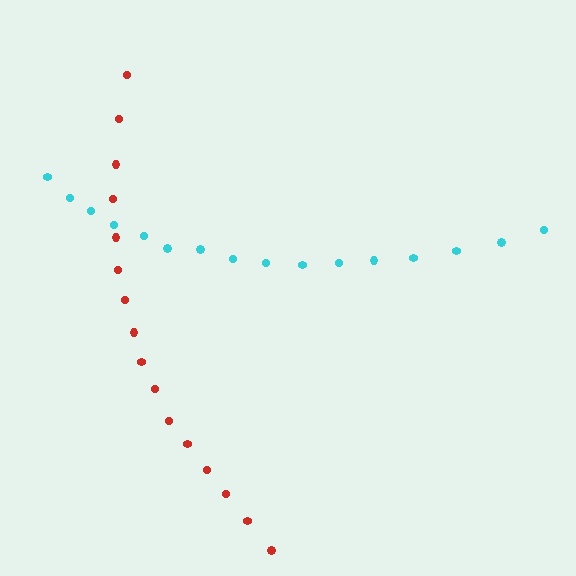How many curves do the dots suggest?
There are 2 distinct paths.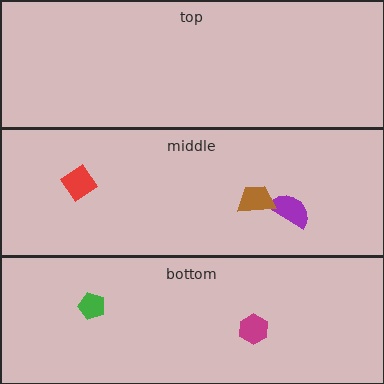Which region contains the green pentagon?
The bottom region.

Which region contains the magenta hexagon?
The bottom region.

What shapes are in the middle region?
The purple semicircle, the brown trapezoid, the red diamond.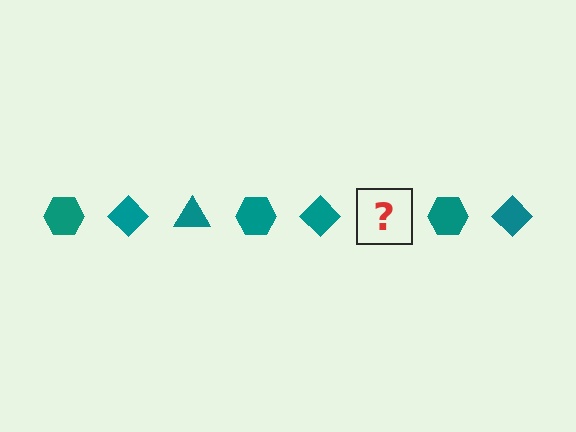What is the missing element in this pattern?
The missing element is a teal triangle.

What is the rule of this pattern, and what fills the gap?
The rule is that the pattern cycles through hexagon, diamond, triangle shapes in teal. The gap should be filled with a teal triangle.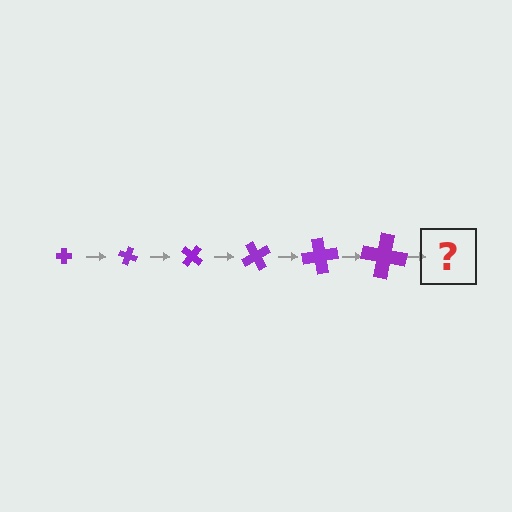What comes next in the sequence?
The next element should be a cross, larger than the previous one and rotated 120 degrees from the start.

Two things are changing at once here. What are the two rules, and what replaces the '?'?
The two rules are that the cross grows larger each step and it rotates 20 degrees each step. The '?' should be a cross, larger than the previous one and rotated 120 degrees from the start.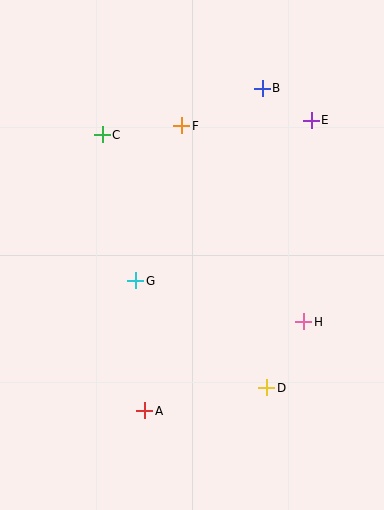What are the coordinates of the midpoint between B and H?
The midpoint between B and H is at (283, 205).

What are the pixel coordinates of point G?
Point G is at (136, 281).